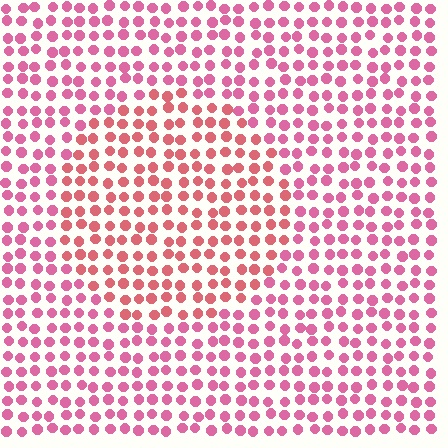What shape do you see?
I see a circle.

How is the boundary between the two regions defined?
The boundary is defined purely by a slight shift in hue (about 24 degrees). Spacing, size, and orientation are identical on both sides.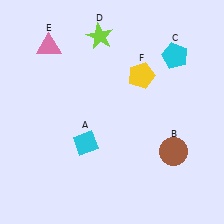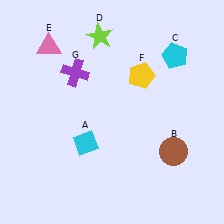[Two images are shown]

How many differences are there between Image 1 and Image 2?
There is 1 difference between the two images.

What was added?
A purple cross (G) was added in Image 2.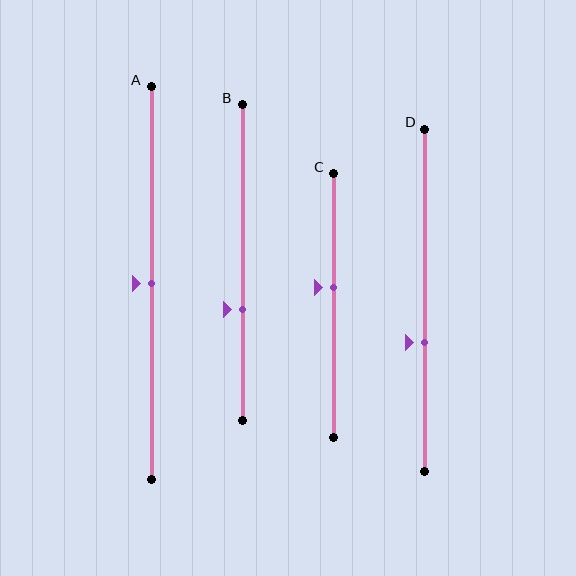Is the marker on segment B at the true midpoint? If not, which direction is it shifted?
No, the marker on segment B is shifted downward by about 15% of the segment length.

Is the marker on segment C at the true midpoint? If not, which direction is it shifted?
No, the marker on segment C is shifted upward by about 7% of the segment length.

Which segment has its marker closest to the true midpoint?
Segment A has its marker closest to the true midpoint.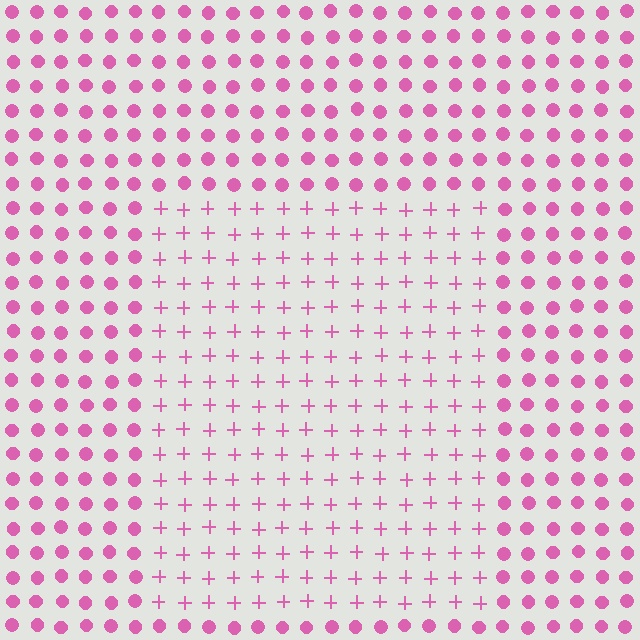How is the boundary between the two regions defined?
The boundary is defined by a change in element shape: plus signs inside vs. circles outside. All elements share the same color and spacing.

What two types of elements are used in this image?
The image uses plus signs inside the rectangle region and circles outside it.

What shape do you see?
I see a rectangle.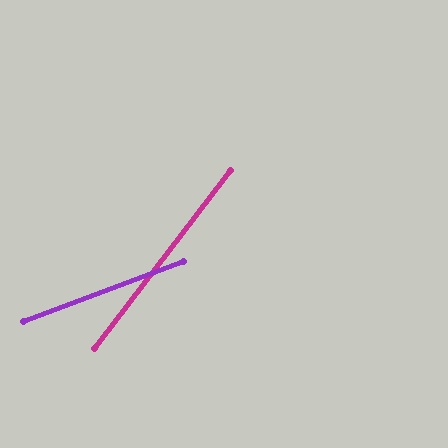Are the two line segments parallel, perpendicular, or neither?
Neither parallel nor perpendicular — they differ by about 32°.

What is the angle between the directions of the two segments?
Approximately 32 degrees.